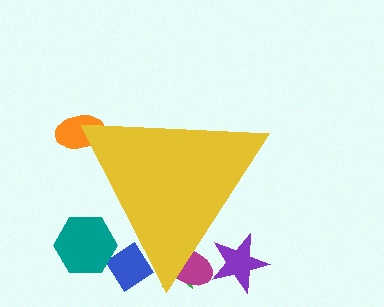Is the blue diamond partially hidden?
Yes, the blue diamond is partially hidden behind the yellow triangle.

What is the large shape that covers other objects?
A yellow triangle.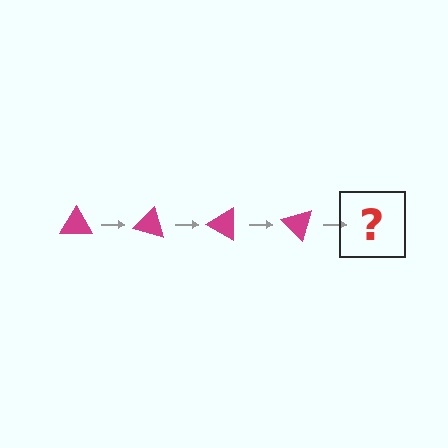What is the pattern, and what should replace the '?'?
The pattern is that the triangle rotates 15 degrees each step. The '?' should be a magenta triangle rotated 60 degrees.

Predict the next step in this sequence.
The next step is a magenta triangle rotated 60 degrees.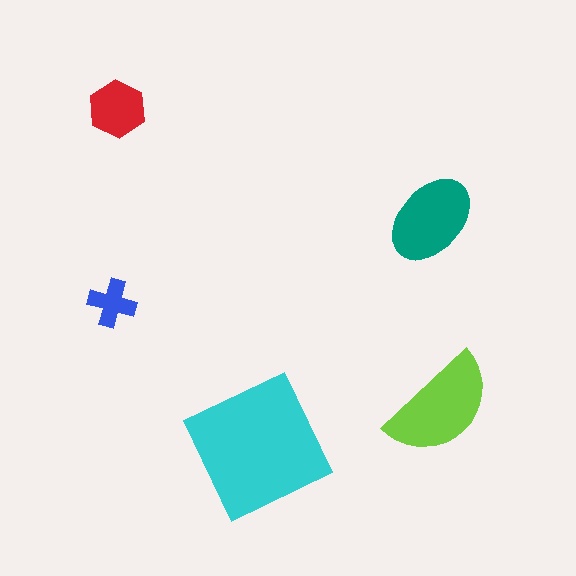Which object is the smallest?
The blue cross.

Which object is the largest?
The cyan square.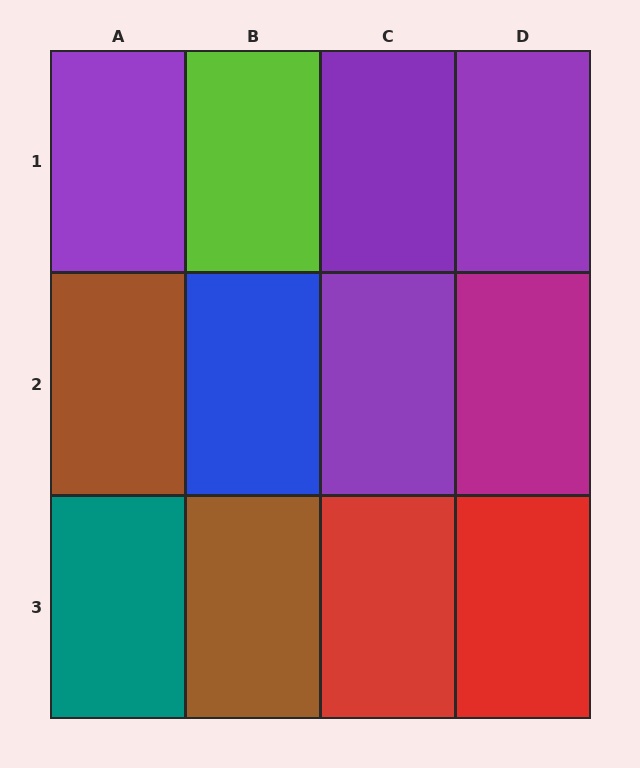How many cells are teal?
1 cell is teal.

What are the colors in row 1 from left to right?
Purple, lime, purple, purple.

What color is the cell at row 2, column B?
Blue.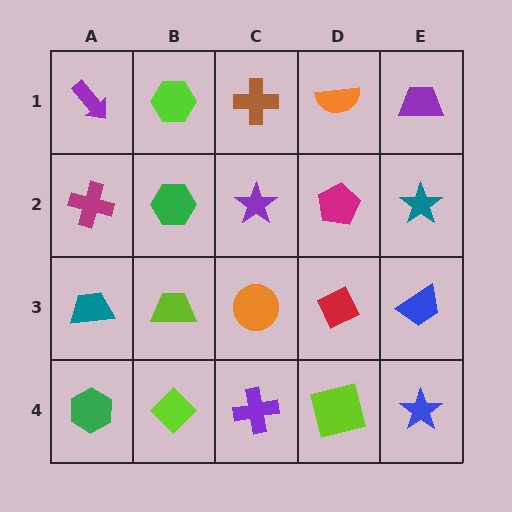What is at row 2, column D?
A magenta pentagon.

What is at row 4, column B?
A lime diamond.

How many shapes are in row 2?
5 shapes.